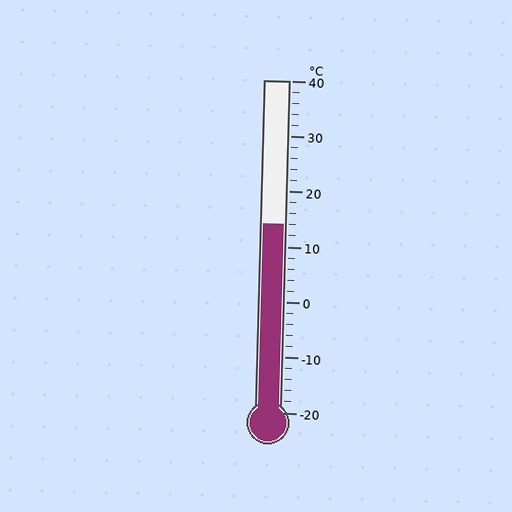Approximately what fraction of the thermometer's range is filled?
The thermometer is filled to approximately 55% of its range.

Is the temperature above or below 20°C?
The temperature is below 20°C.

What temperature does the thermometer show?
The thermometer shows approximately 14°C.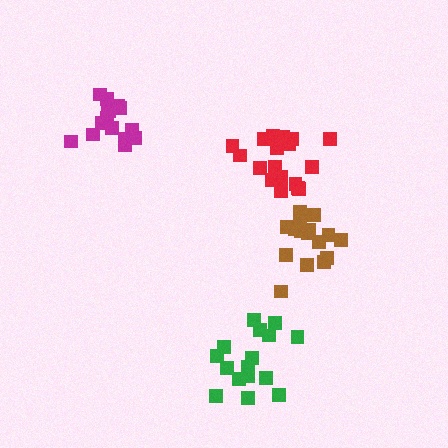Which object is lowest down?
The green cluster is bottommost.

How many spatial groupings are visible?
There are 4 spatial groupings.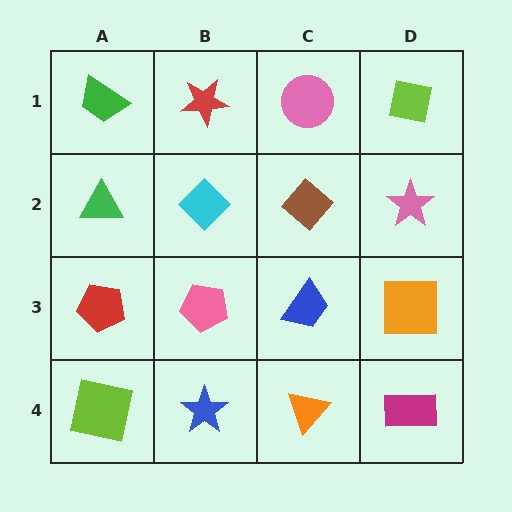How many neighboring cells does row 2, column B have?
4.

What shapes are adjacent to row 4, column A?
A red pentagon (row 3, column A), a blue star (row 4, column B).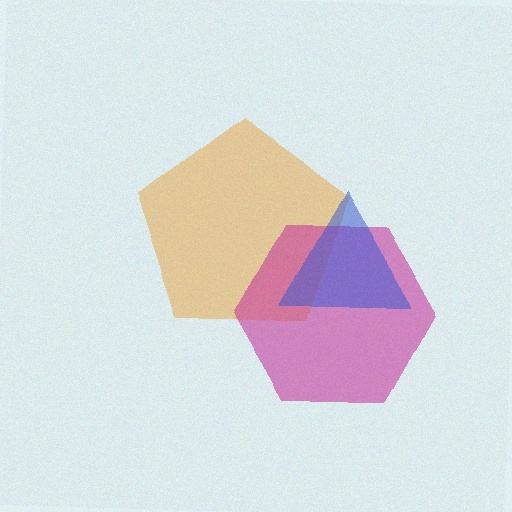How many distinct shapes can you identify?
There are 3 distinct shapes: an orange pentagon, a magenta hexagon, a blue triangle.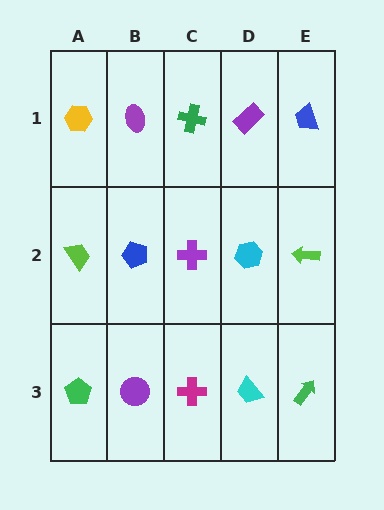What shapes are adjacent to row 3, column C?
A purple cross (row 2, column C), a purple circle (row 3, column B), a cyan trapezoid (row 3, column D).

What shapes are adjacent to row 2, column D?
A purple rectangle (row 1, column D), a cyan trapezoid (row 3, column D), a purple cross (row 2, column C), a lime arrow (row 2, column E).